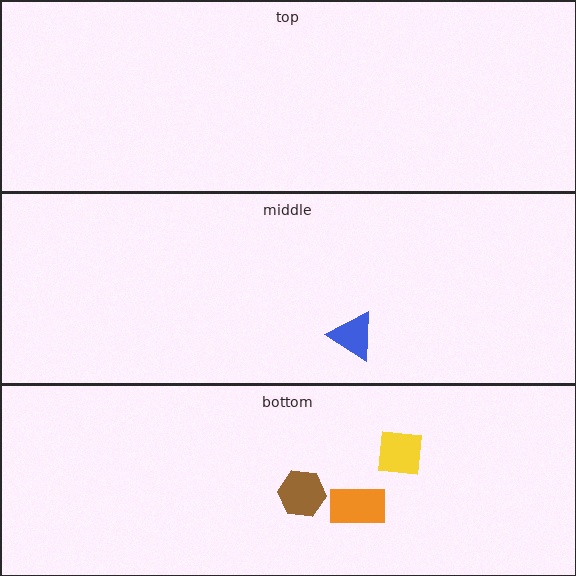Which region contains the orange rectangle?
The bottom region.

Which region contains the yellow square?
The bottom region.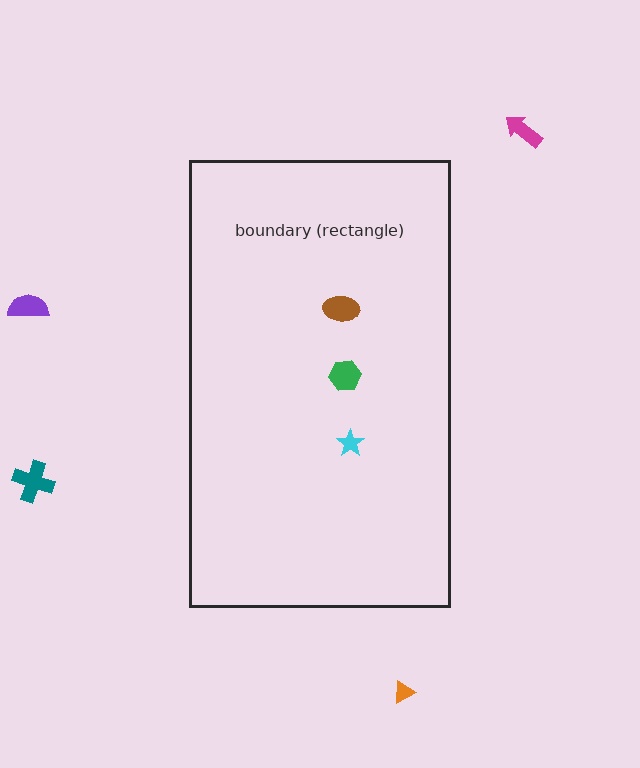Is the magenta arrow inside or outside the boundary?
Outside.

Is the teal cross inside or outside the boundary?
Outside.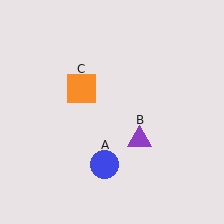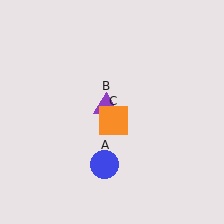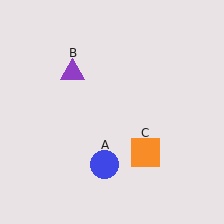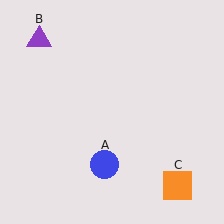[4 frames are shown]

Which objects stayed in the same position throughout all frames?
Blue circle (object A) remained stationary.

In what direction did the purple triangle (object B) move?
The purple triangle (object B) moved up and to the left.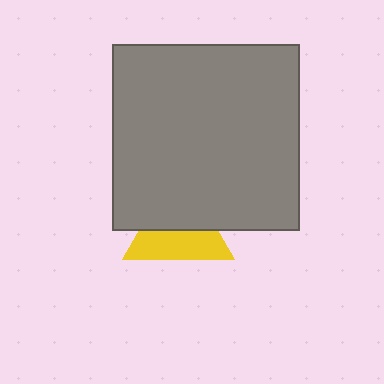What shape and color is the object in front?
The object in front is a gray square.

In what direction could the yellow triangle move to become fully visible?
The yellow triangle could move down. That would shift it out from behind the gray square entirely.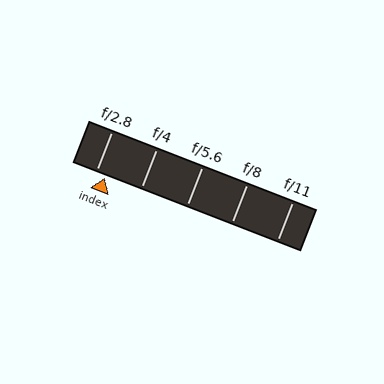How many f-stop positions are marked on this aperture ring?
There are 5 f-stop positions marked.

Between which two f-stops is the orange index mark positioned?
The index mark is between f/2.8 and f/4.